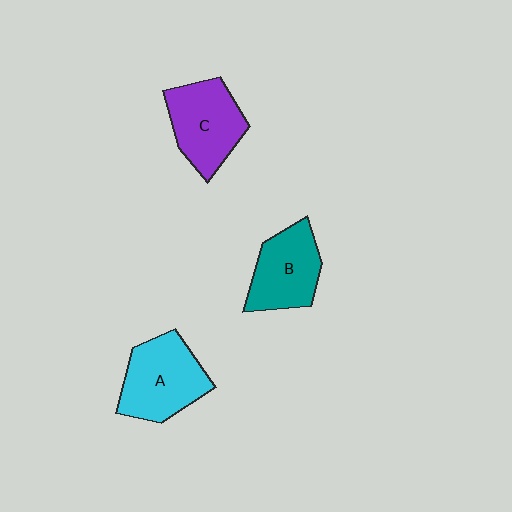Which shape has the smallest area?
Shape B (teal).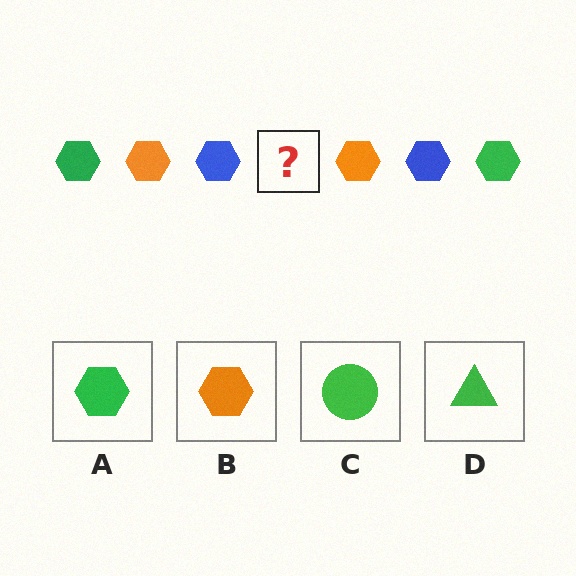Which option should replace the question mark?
Option A.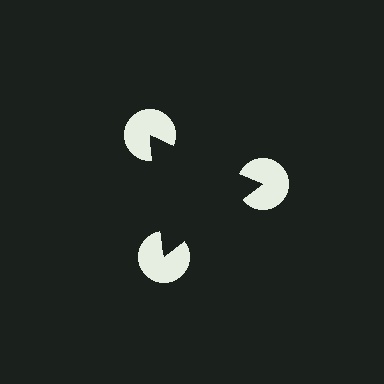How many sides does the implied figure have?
3 sides.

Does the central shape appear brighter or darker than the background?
It typically appears slightly darker than the background, even though no actual brightness change is drawn.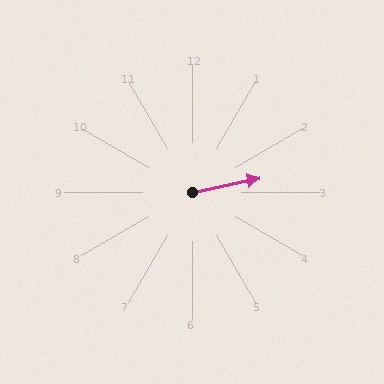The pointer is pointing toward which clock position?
Roughly 3 o'clock.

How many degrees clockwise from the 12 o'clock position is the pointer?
Approximately 78 degrees.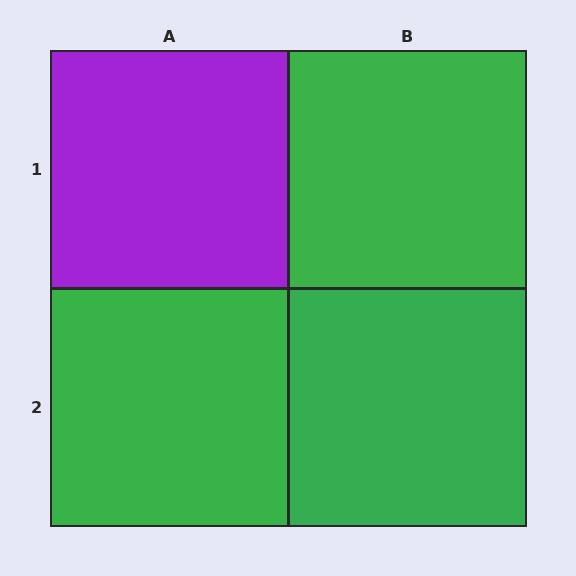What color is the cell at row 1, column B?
Green.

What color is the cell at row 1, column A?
Purple.